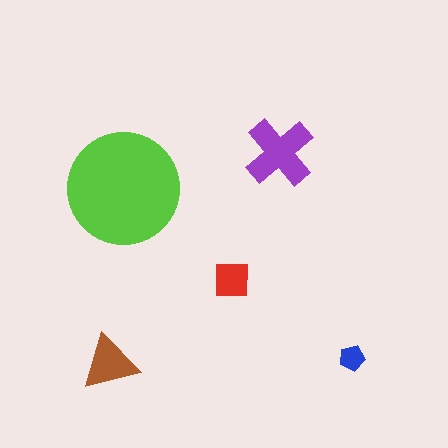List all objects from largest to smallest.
The lime circle, the purple cross, the brown triangle, the red square, the blue pentagon.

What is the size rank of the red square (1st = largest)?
4th.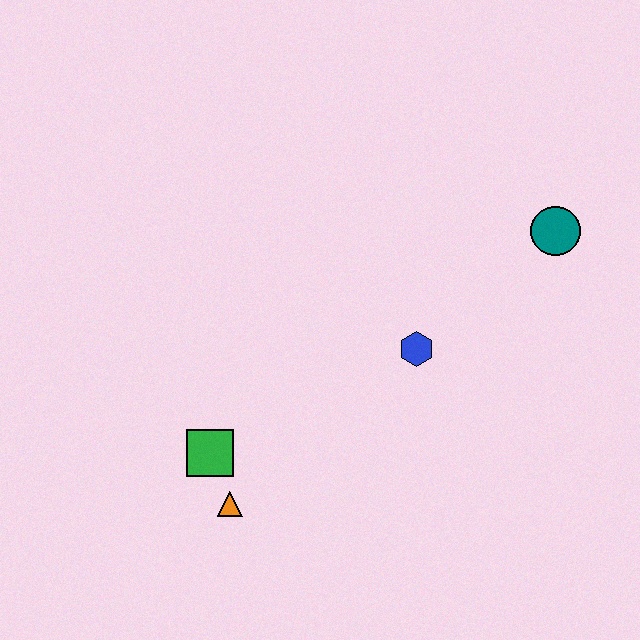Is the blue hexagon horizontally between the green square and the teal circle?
Yes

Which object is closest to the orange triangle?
The green square is closest to the orange triangle.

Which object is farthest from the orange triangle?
The teal circle is farthest from the orange triangle.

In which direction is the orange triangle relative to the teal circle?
The orange triangle is to the left of the teal circle.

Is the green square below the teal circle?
Yes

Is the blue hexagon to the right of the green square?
Yes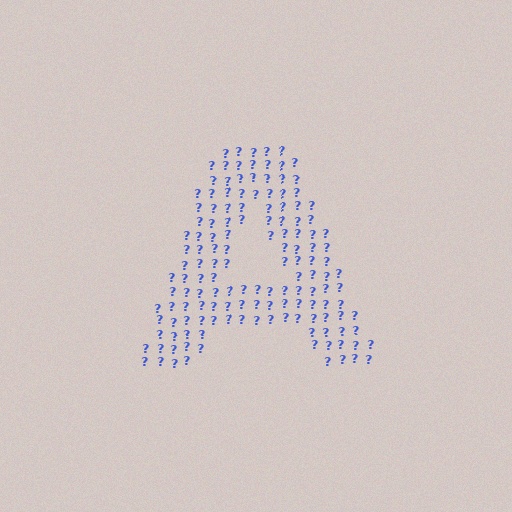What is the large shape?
The large shape is the letter A.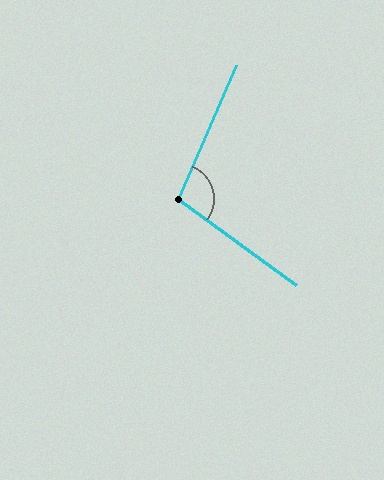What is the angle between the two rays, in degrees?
Approximately 103 degrees.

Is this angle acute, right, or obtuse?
It is obtuse.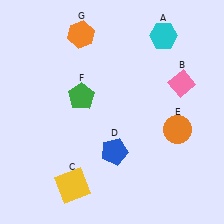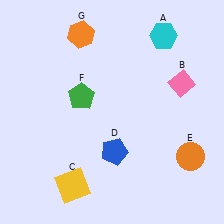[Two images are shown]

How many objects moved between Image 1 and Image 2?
1 object moved between the two images.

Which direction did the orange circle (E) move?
The orange circle (E) moved down.